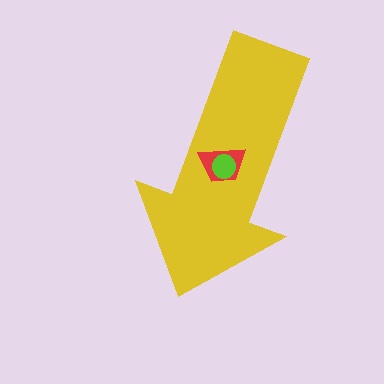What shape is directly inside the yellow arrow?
The red trapezoid.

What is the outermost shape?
The yellow arrow.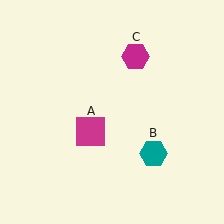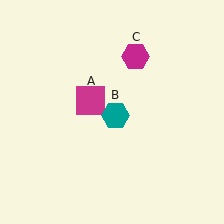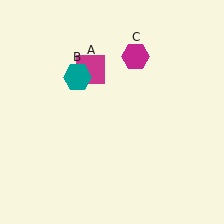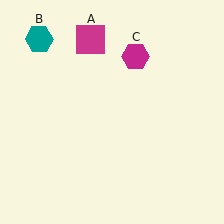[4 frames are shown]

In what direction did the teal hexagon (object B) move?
The teal hexagon (object B) moved up and to the left.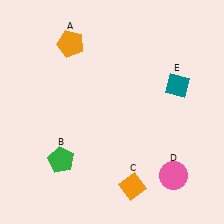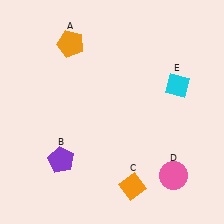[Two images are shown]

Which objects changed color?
B changed from green to purple. E changed from teal to cyan.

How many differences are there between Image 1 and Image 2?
There are 2 differences between the two images.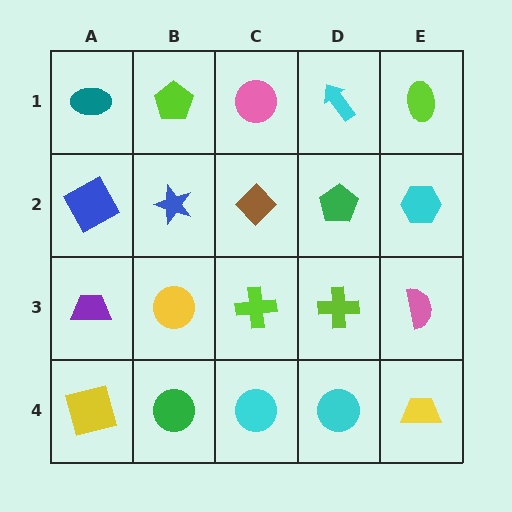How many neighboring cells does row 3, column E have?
3.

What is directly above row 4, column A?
A purple trapezoid.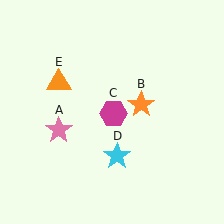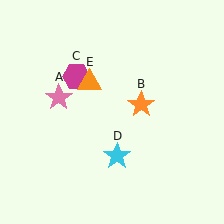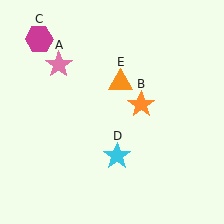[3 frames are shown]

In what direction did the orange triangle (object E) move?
The orange triangle (object E) moved right.